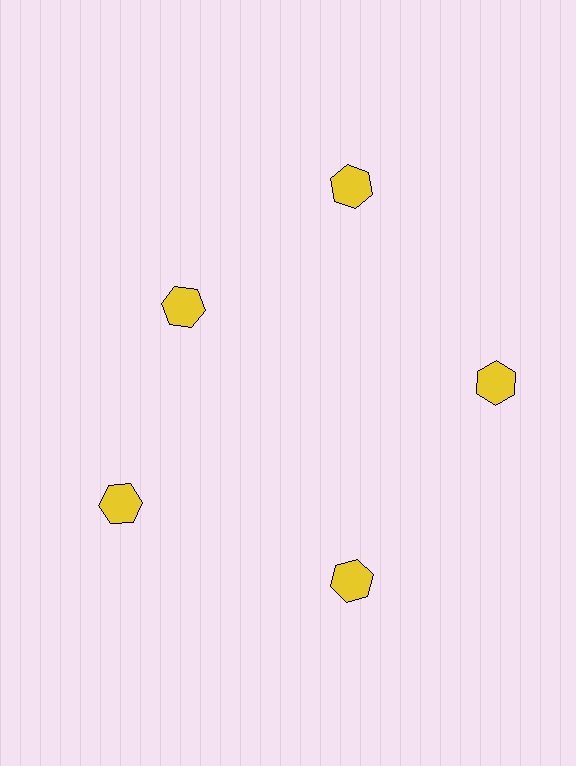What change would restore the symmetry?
The symmetry would be restored by moving it outward, back onto the ring so that all 5 hexagons sit at equal angles and equal distance from the center.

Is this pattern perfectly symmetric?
No. The 5 yellow hexagons are arranged in a ring, but one element near the 10 o'clock position is pulled inward toward the center, breaking the 5-fold rotational symmetry.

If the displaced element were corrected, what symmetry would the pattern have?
It would have 5-fold rotational symmetry — the pattern would map onto itself every 72 degrees.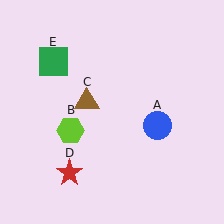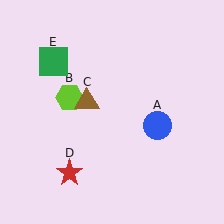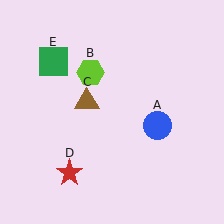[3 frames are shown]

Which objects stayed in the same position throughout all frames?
Blue circle (object A) and brown triangle (object C) and red star (object D) and green square (object E) remained stationary.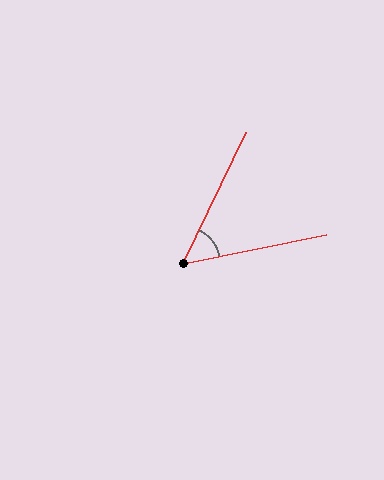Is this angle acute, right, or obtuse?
It is acute.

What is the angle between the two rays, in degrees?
Approximately 53 degrees.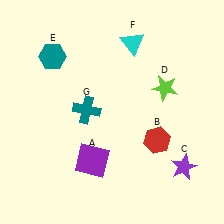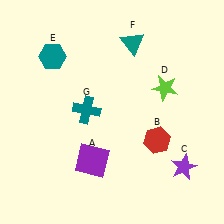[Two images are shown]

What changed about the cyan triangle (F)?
In Image 1, F is cyan. In Image 2, it changed to teal.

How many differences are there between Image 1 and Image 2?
There is 1 difference between the two images.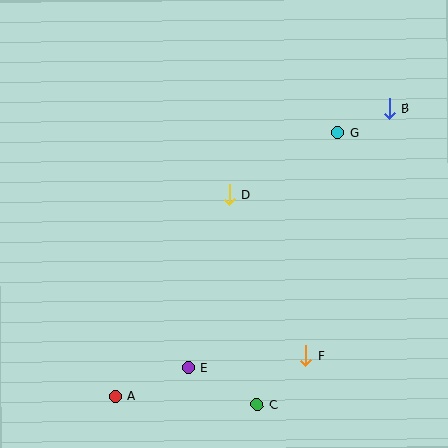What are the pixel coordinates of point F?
Point F is at (306, 356).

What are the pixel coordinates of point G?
Point G is at (338, 133).